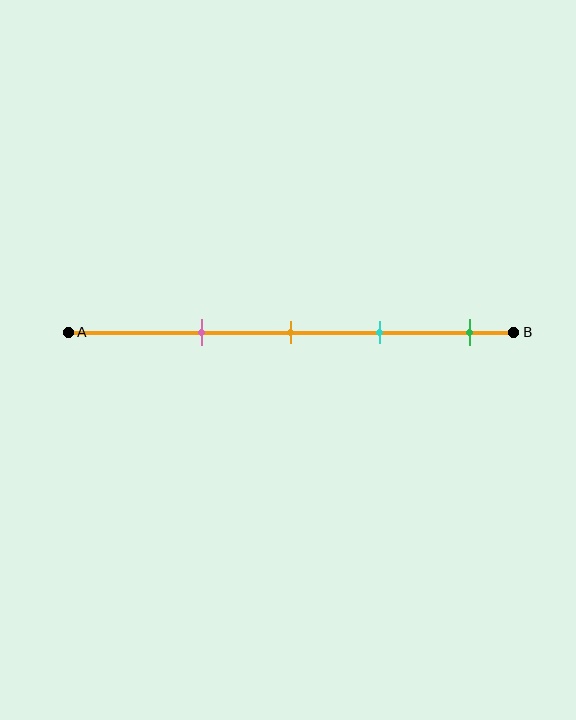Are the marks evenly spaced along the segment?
Yes, the marks are approximately evenly spaced.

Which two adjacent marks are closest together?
The orange and cyan marks are the closest adjacent pair.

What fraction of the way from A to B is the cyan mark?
The cyan mark is approximately 70% (0.7) of the way from A to B.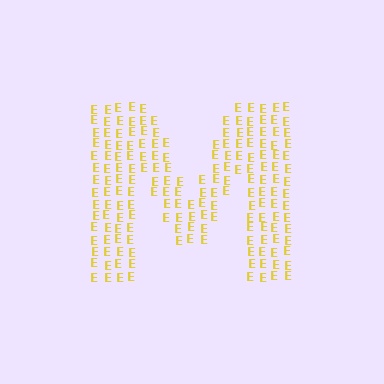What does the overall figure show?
The overall figure shows the letter M.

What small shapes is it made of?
It is made of small letter E's.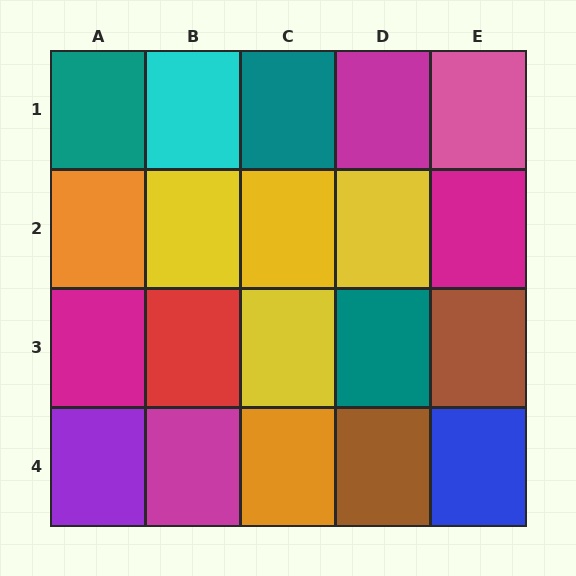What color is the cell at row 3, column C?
Yellow.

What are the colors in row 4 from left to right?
Purple, magenta, orange, brown, blue.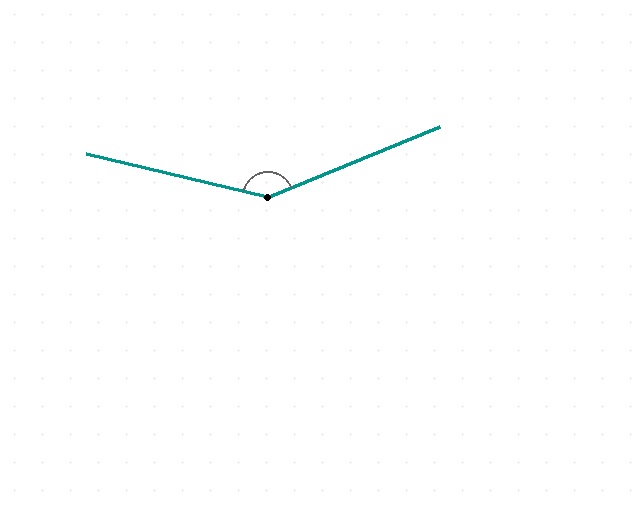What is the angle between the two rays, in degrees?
Approximately 144 degrees.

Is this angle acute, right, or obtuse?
It is obtuse.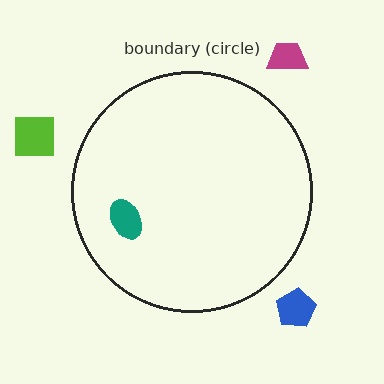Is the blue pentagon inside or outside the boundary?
Outside.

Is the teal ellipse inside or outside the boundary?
Inside.